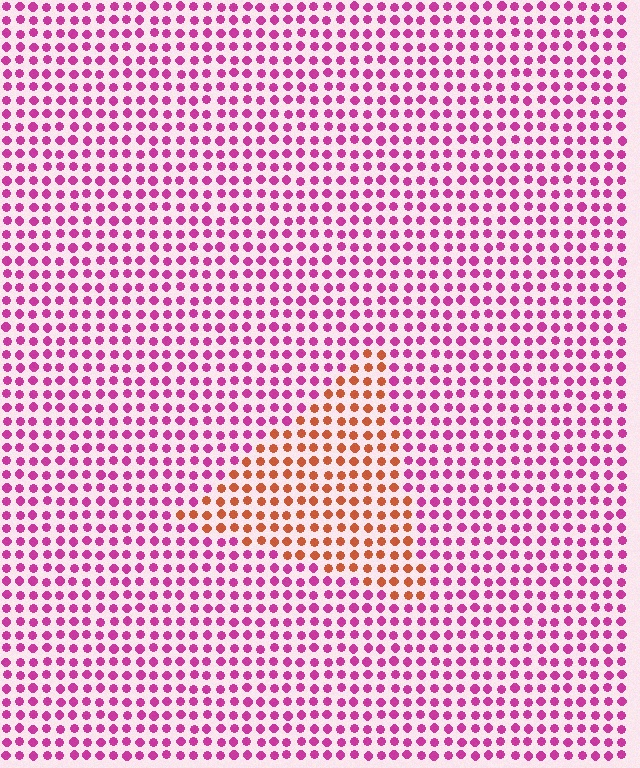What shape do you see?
I see a triangle.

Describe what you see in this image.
The image is filled with small magenta elements in a uniform arrangement. A triangle-shaped region is visible where the elements are tinted to a slightly different hue, forming a subtle color boundary.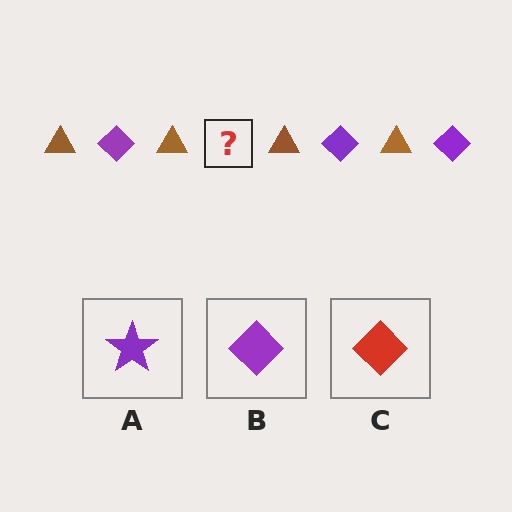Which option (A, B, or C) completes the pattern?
B.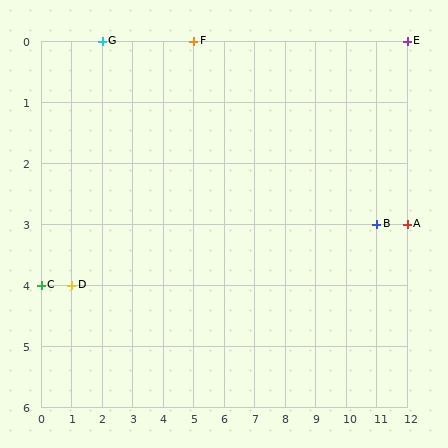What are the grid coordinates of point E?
Point E is at grid coordinates (12, 0).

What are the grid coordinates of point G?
Point G is at grid coordinates (2, 0).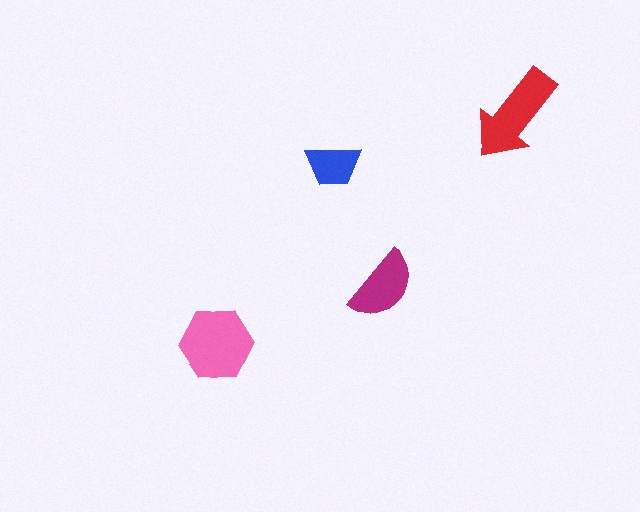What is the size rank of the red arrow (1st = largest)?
2nd.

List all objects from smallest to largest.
The blue trapezoid, the magenta semicircle, the red arrow, the pink hexagon.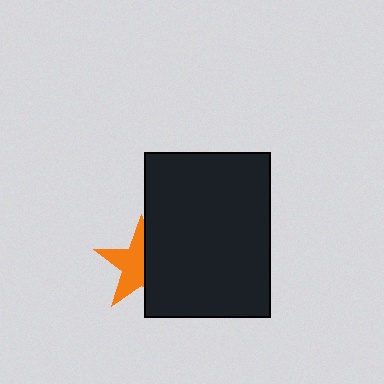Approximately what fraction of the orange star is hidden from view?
Roughly 45% of the orange star is hidden behind the black rectangle.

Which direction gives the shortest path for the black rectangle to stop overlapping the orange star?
Moving right gives the shortest separation.